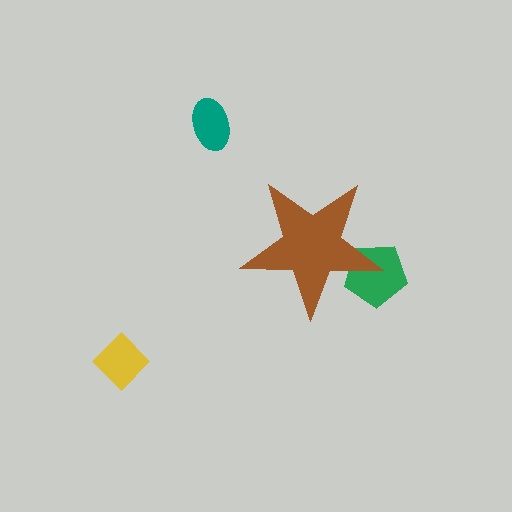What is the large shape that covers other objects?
A brown star.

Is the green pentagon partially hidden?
Yes, the green pentagon is partially hidden behind the brown star.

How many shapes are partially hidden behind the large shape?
1 shape is partially hidden.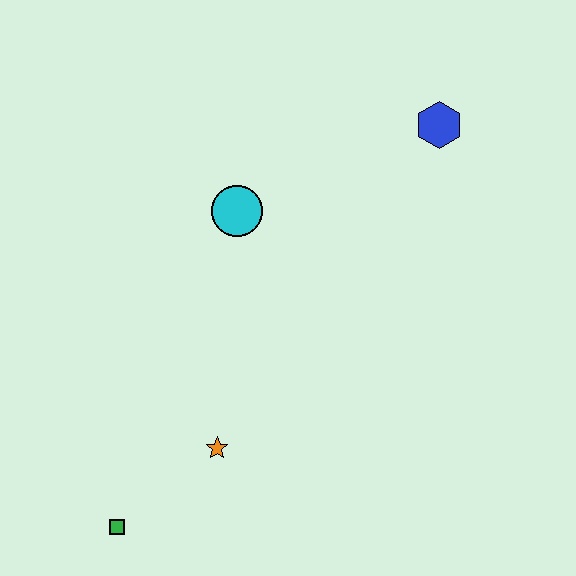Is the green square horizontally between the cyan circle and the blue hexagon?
No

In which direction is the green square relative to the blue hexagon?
The green square is below the blue hexagon.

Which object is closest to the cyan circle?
The blue hexagon is closest to the cyan circle.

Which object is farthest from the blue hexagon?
The green square is farthest from the blue hexagon.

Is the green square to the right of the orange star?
No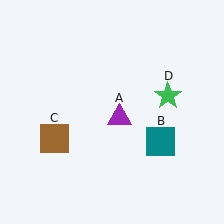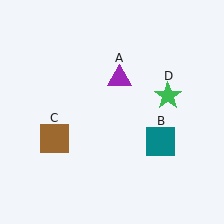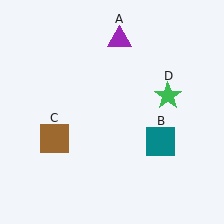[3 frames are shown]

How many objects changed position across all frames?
1 object changed position: purple triangle (object A).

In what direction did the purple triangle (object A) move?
The purple triangle (object A) moved up.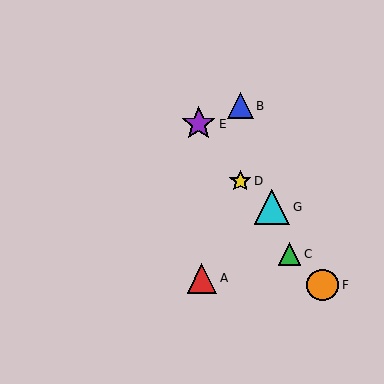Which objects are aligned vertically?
Objects B, D are aligned vertically.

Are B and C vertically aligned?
No, B is at x≈240 and C is at x≈290.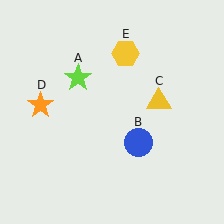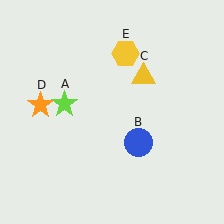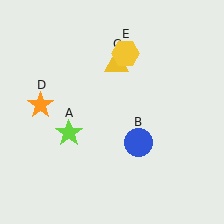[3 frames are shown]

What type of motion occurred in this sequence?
The lime star (object A), yellow triangle (object C) rotated counterclockwise around the center of the scene.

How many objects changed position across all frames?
2 objects changed position: lime star (object A), yellow triangle (object C).